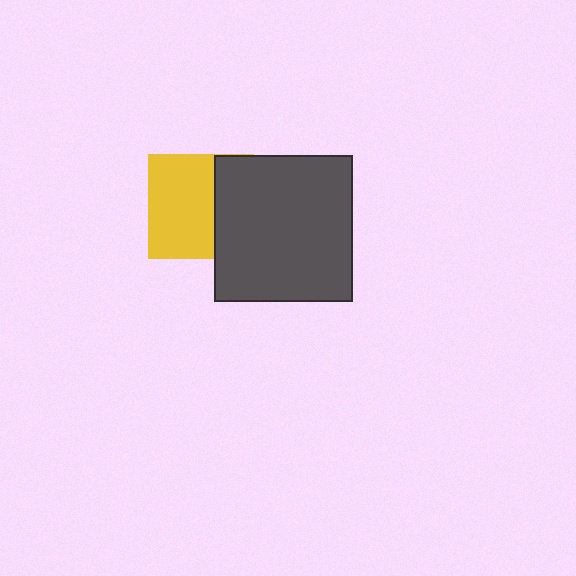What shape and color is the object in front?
The object in front is a dark gray rectangle.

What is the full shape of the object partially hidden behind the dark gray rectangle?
The partially hidden object is a yellow square.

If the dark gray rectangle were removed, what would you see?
You would see the complete yellow square.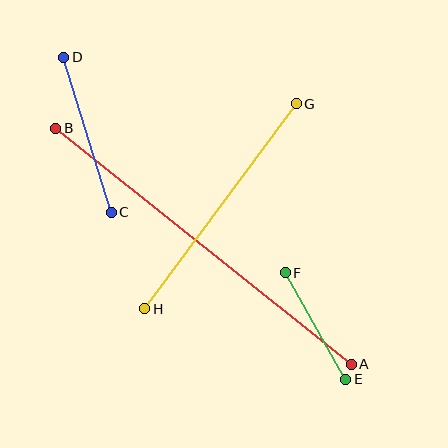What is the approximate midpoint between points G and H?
The midpoint is at approximately (221, 206) pixels.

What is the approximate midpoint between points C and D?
The midpoint is at approximately (88, 135) pixels.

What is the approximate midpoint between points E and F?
The midpoint is at approximately (315, 326) pixels.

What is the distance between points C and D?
The distance is approximately 162 pixels.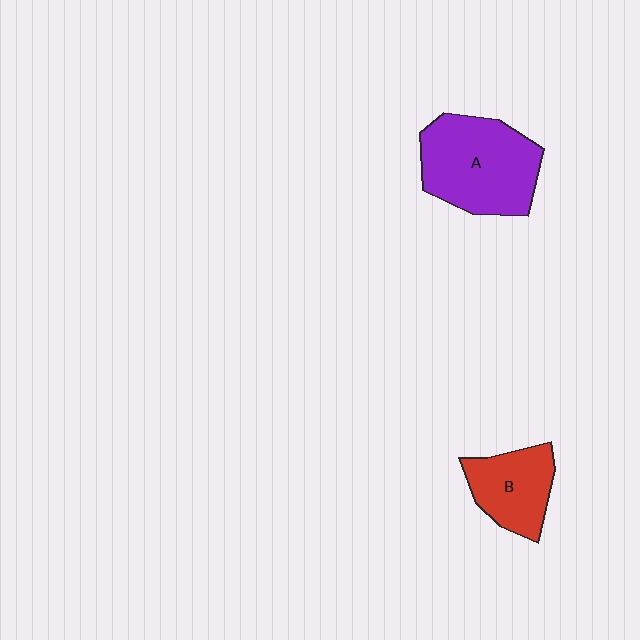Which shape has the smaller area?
Shape B (red).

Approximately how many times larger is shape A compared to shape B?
Approximately 1.6 times.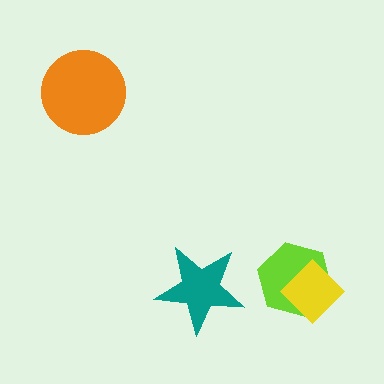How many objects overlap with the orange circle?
0 objects overlap with the orange circle.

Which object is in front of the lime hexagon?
The yellow diamond is in front of the lime hexagon.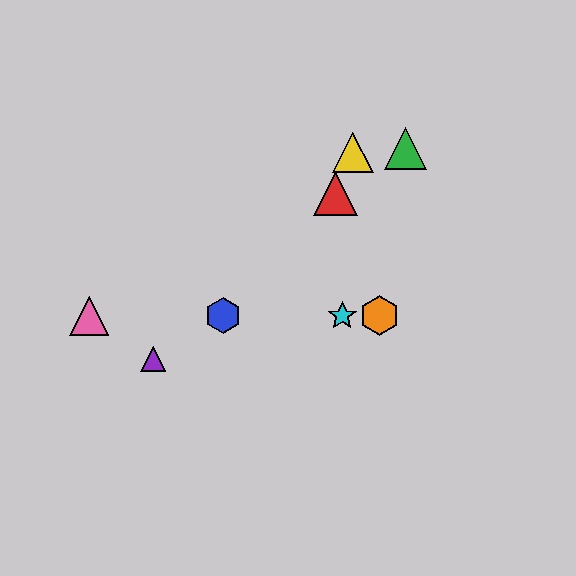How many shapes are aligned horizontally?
4 shapes (the blue hexagon, the orange hexagon, the cyan star, the pink triangle) are aligned horizontally.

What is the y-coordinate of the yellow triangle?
The yellow triangle is at y≈153.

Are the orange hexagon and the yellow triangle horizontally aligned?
No, the orange hexagon is at y≈316 and the yellow triangle is at y≈153.